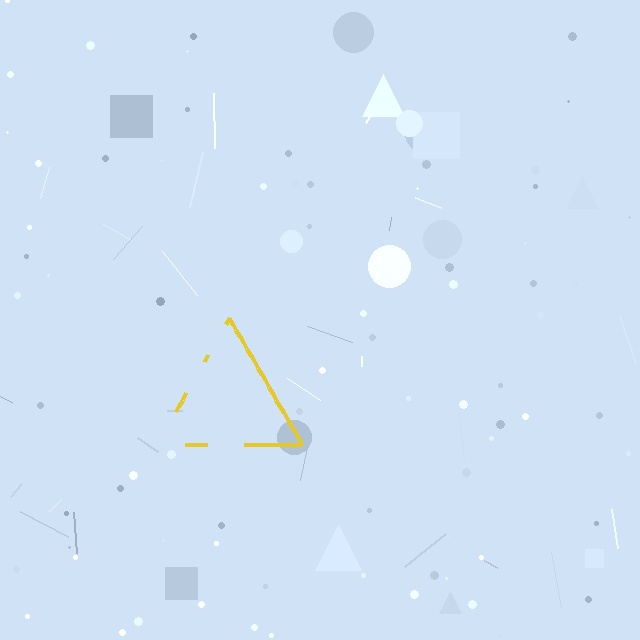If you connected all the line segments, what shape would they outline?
They would outline a triangle.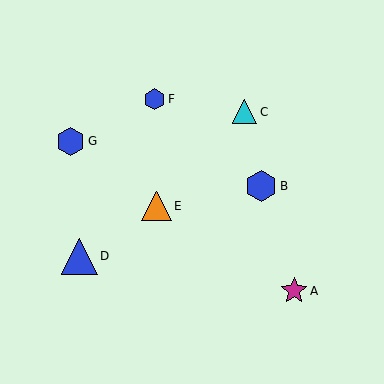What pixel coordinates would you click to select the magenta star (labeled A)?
Click at (294, 291) to select the magenta star A.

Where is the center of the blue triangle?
The center of the blue triangle is at (79, 256).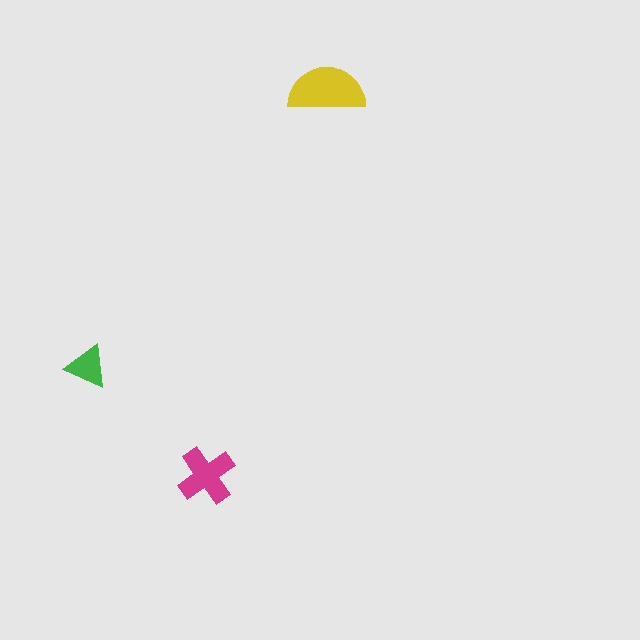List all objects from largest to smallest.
The yellow semicircle, the magenta cross, the green triangle.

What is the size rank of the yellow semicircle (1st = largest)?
1st.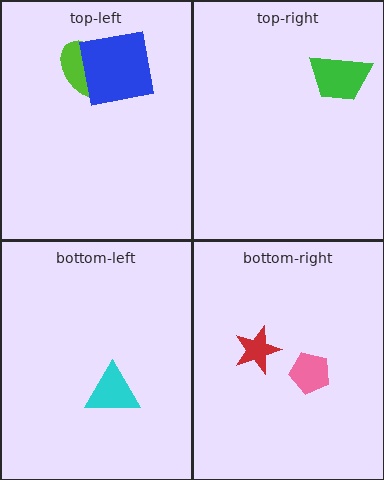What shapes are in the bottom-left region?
The cyan triangle.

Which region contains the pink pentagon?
The bottom-right region.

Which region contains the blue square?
The top-left region.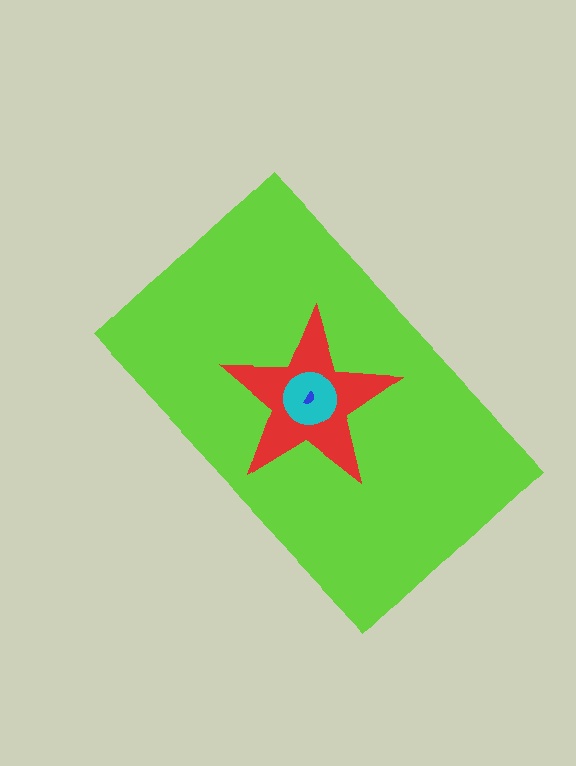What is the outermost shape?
The lime rectangle.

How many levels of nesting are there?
4.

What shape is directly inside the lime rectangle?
The red star.